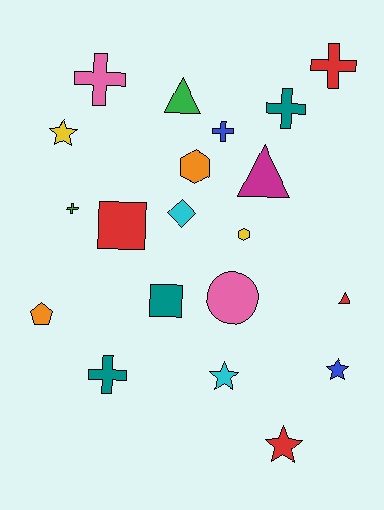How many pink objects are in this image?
There are 2 pink objects.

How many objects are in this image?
There are 20 objects.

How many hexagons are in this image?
There are 2 hexagons.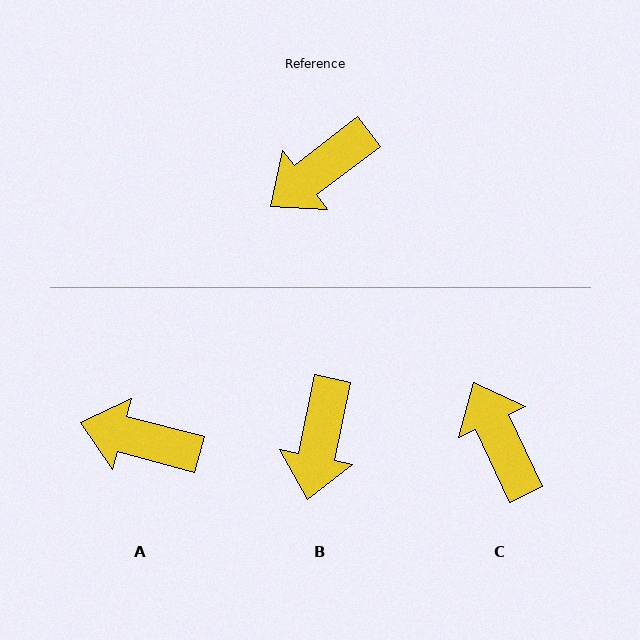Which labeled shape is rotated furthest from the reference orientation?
C, about 102 degrees away.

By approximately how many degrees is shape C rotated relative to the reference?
Approximately 102 degrees clockwise.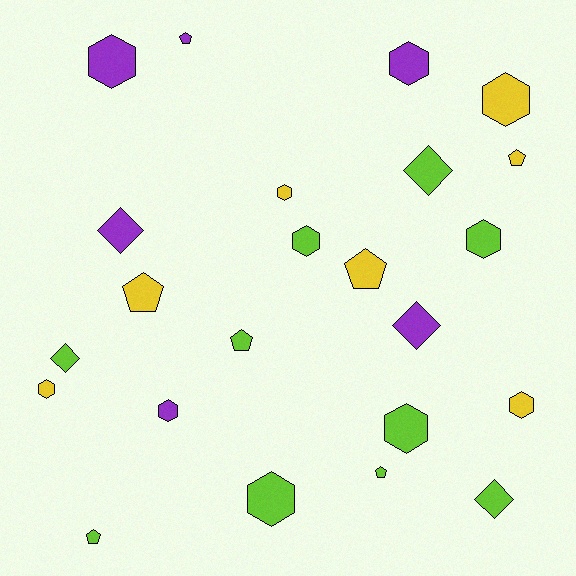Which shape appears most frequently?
Hexagon, with 11 objects.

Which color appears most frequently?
Lime, with 10 objects.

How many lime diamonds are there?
There are 3 lime diamonds.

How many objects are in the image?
There are 23 objects.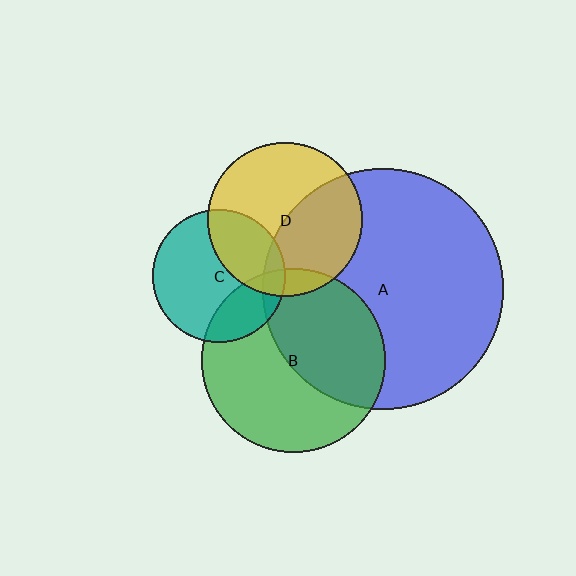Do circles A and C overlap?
Yes.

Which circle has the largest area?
Circle A (blue).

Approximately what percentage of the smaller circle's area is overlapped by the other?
Approximately 10%.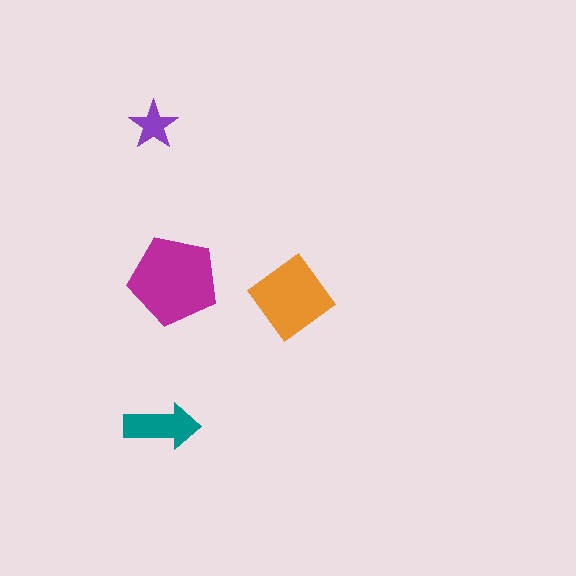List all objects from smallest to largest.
The purple star, the teal arrow, the orange diamond, the magenta pentagon.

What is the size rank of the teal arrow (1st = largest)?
3rd.